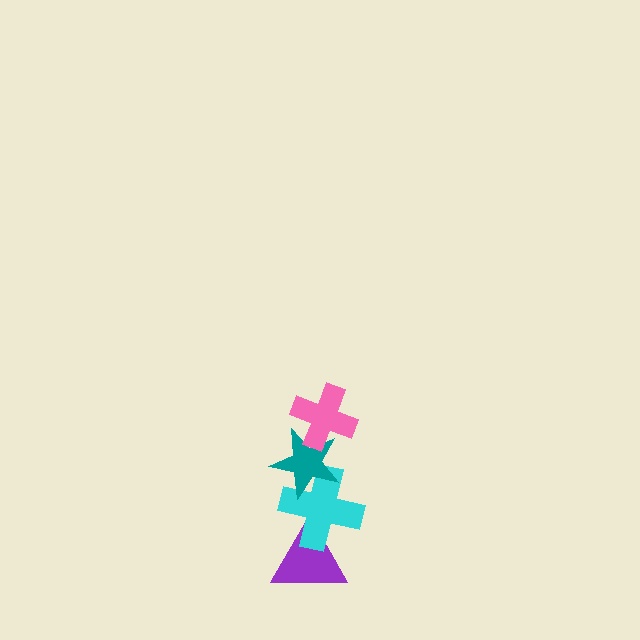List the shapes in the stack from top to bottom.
From top to bottom: the pink cross, the teal star, the cyan cross, the purple triangle.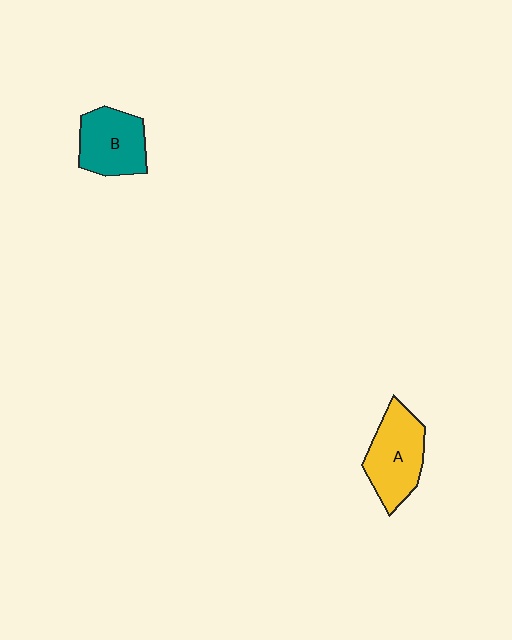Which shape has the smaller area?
Shape B (teal).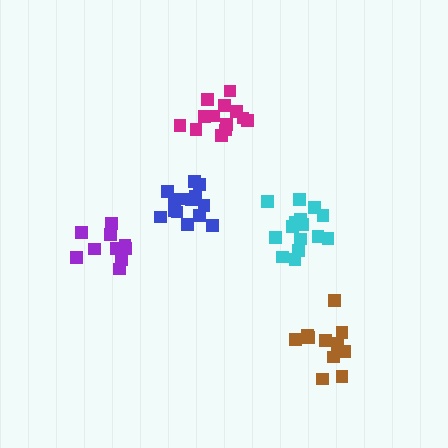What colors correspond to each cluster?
The clusters are colored: blue, cyan, magenta, brown, purple.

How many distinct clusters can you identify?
There are 5 distinct clusters.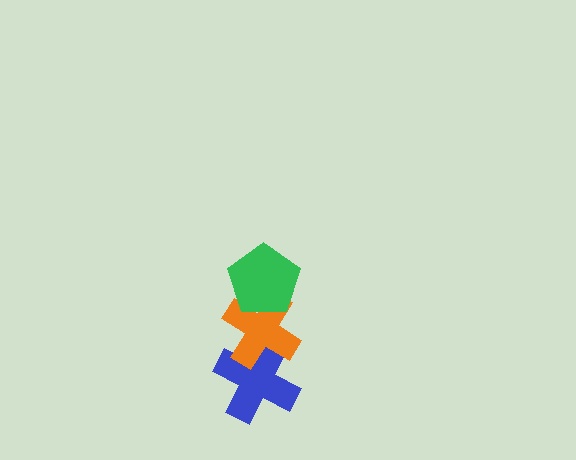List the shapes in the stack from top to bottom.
From top to bottom: the green pentagon, the orange cross, the blue cross.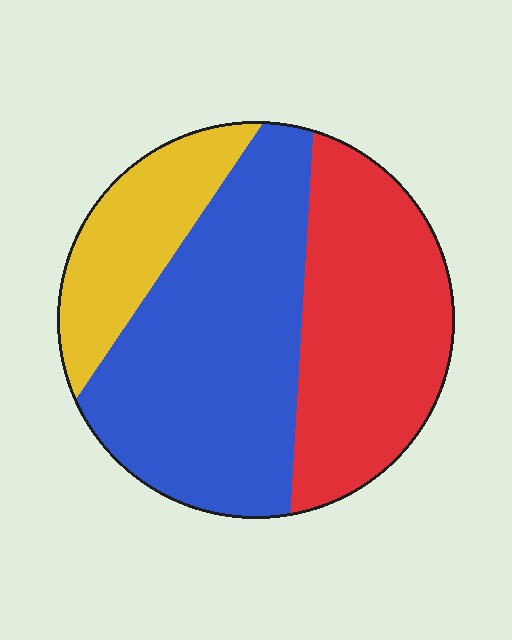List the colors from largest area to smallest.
From largest to smallest: blue, red, yellow.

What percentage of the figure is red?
Red takes up between a third and a half of the figure.